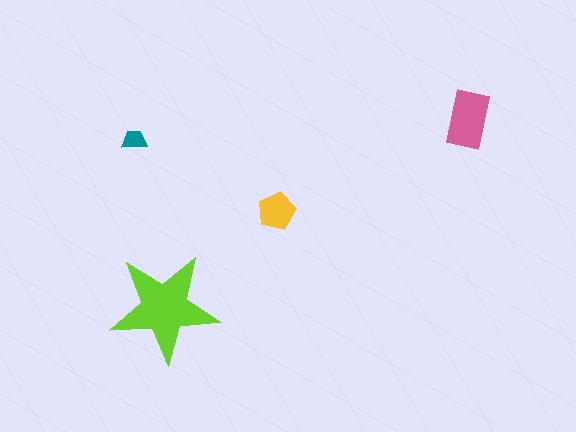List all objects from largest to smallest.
The lime star, the pink rectangle, the yellow pentagon, the teal trapezoid.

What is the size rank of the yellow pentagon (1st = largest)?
3rd.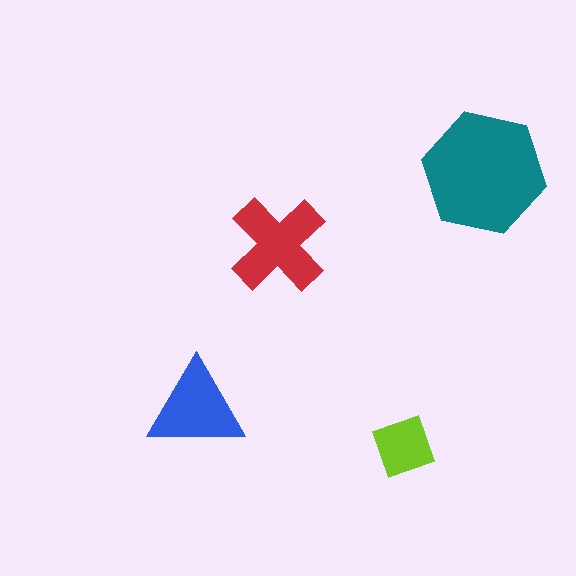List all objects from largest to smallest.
The teal hexagon, the red cross, the blue triangle, the lime square.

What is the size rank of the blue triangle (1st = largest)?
3rd.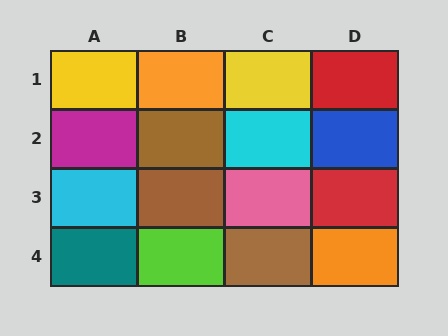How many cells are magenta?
1 cell is magenta.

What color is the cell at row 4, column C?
Brown.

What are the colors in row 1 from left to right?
Yellow, orange, yellow, red.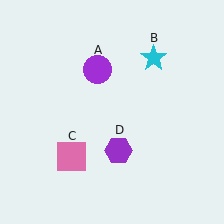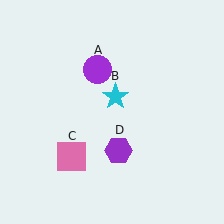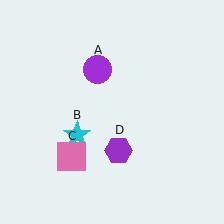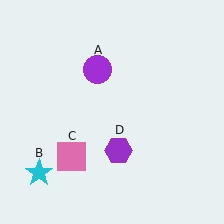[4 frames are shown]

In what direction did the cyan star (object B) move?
The cyan star (object B) moved down and to the left.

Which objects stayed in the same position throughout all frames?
Purple circle (object A) and pink square (object C) and purple hexagon (object D) remained stationary.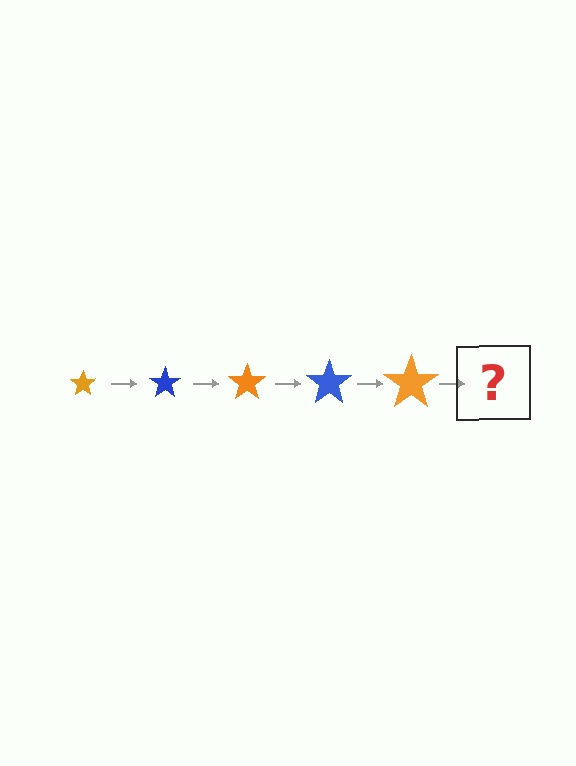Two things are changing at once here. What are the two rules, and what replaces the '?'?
The two rules are that the star grows larger each step and the color cycles through orange and blue. The '?' should be a blue star, larger than the previous one.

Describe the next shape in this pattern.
It should be a blue star, larger than the previous one.